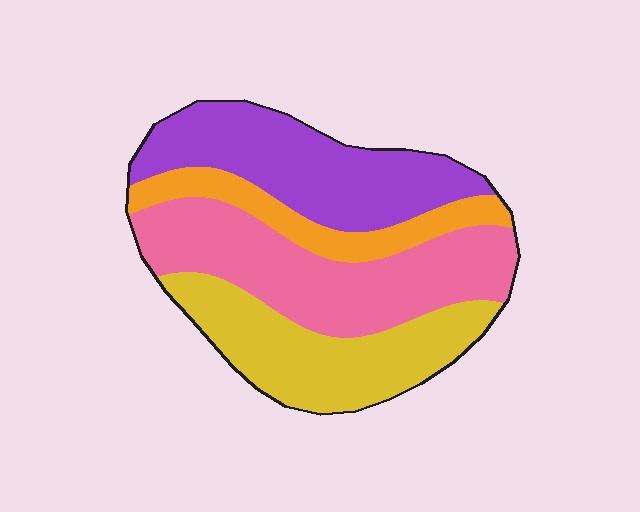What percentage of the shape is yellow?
Yellow covers roughly 25% of the shape.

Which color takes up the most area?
Pink, at roughly 35%.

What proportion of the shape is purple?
Purple takes up between a sixth and a third of the shape.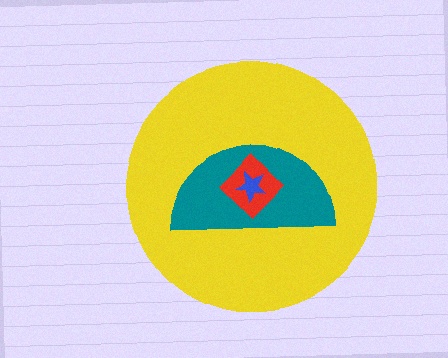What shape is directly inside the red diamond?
The blue star.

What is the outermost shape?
The yellow circle.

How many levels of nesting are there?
4.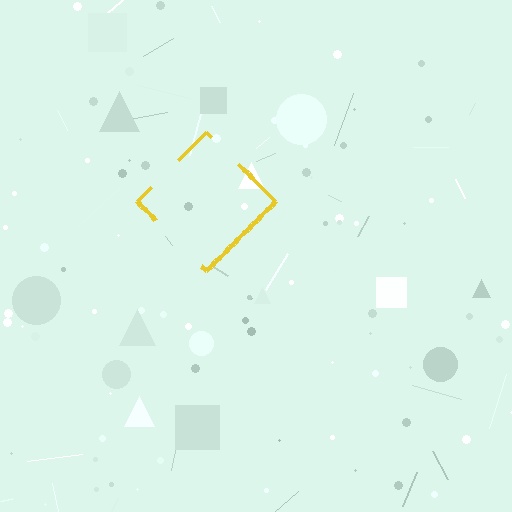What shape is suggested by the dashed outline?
The dashed outline suggests a diamond.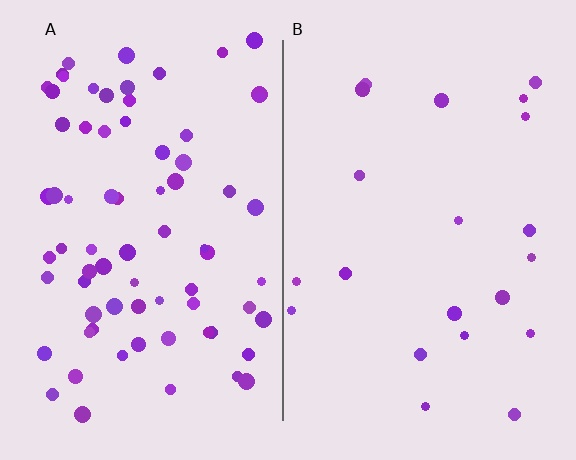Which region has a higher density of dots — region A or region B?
A (the left).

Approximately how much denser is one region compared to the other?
Approximately 3.5× — region A over region B.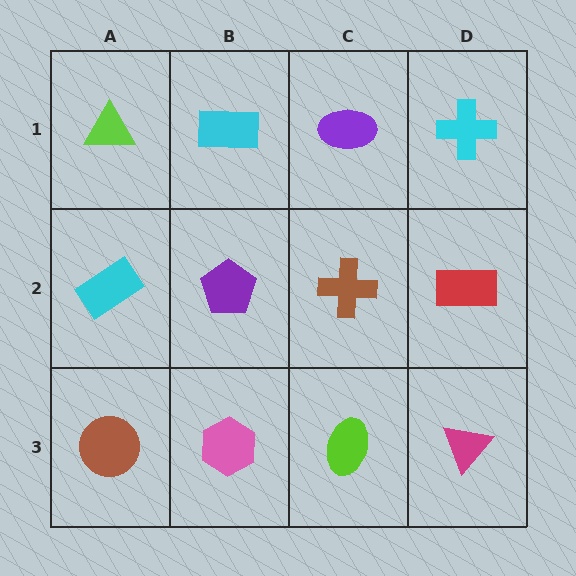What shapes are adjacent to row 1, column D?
A red rectangle (row 2, column D), a purple ellipse (row 1, column C).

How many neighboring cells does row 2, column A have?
3.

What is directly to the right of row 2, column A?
A purple pentagon.